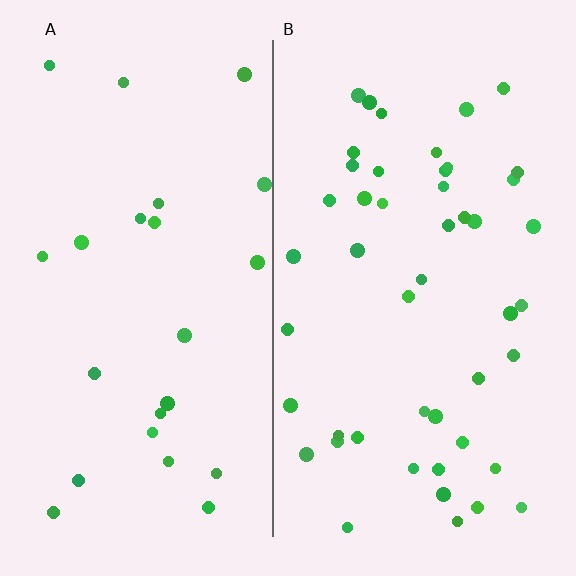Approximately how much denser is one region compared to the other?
Approximately 2.0× — region B over region A.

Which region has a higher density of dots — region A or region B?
B (the right).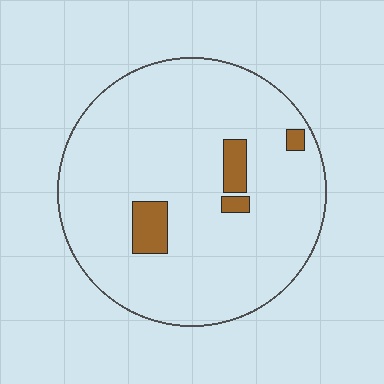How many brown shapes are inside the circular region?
4.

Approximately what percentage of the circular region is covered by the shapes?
Approximately 5%.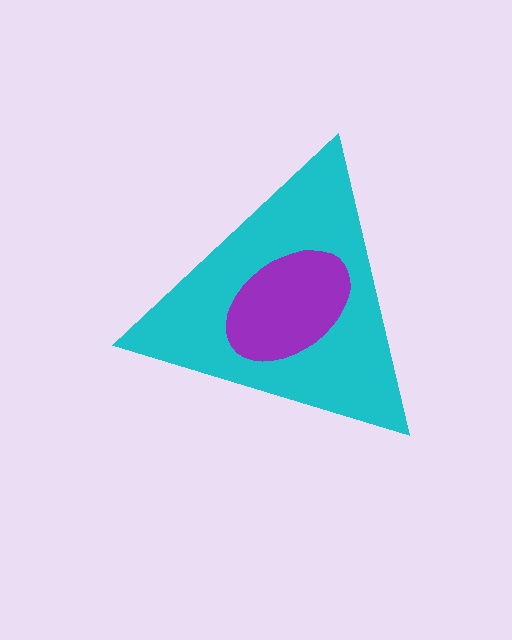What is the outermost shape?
The cyan triangle.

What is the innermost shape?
The purple ellipse.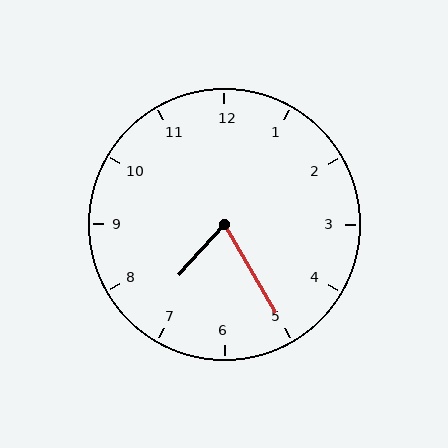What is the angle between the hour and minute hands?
Approximately 72 degrees.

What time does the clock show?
7:25.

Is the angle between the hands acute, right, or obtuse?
It is acute.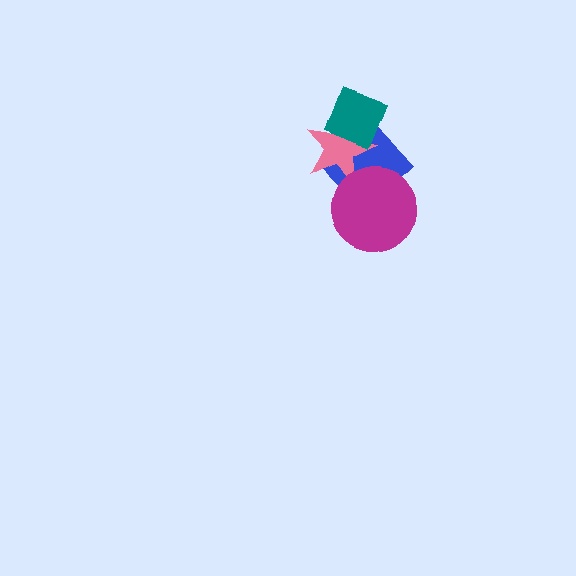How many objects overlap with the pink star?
3 objects overlap with the pink star.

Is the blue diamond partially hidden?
Yes, it is partially covered by another shape.